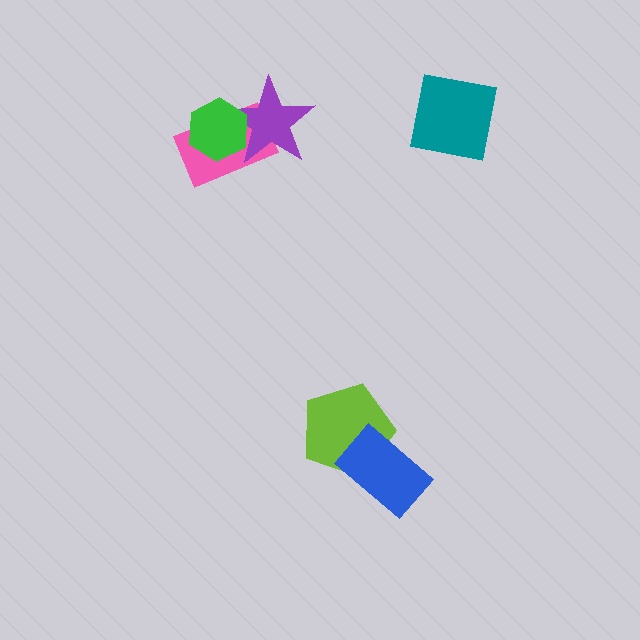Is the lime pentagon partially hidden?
Yes, it is partially covered by another shape.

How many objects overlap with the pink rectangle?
2 objects overlap with the pink rectangle.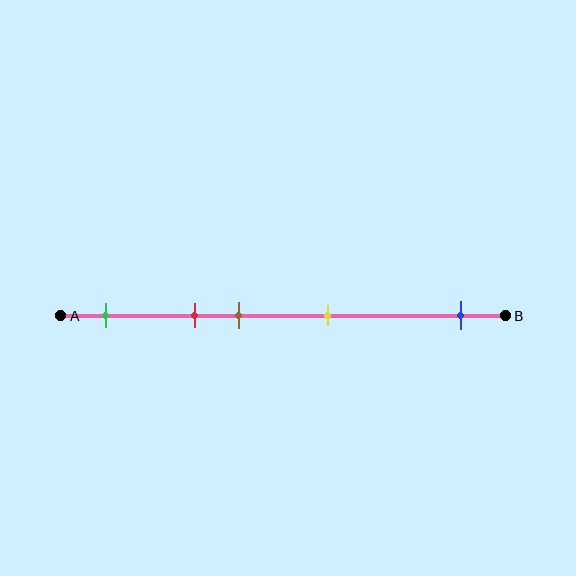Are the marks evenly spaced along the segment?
No, the marks are not evenly spaced.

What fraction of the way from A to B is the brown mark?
The brown mark is approximately 40% (0.4) of the way from A to B.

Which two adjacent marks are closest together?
The red and brown marks are the closest adjacent pair.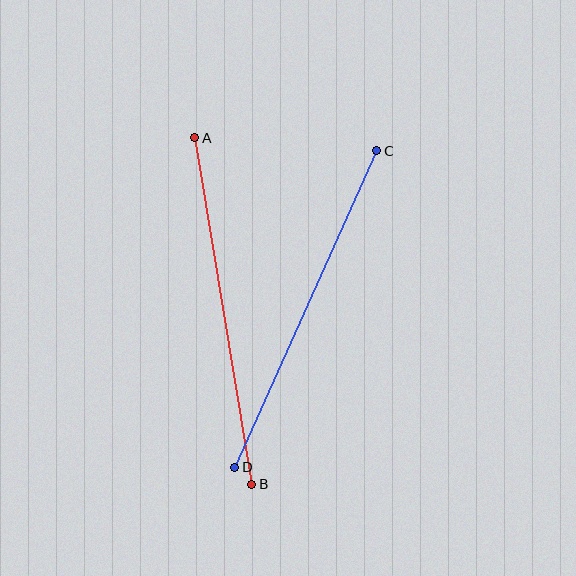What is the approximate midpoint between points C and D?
The midpoint is at approximately (306, 309) pixels.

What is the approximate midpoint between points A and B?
The midpoint is at approximately (223, 311) pixels.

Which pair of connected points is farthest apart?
Points A and B are farthest apart.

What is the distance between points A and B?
The distance is approximately 351 pixels.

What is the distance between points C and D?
The distance is approximately 347 pixels.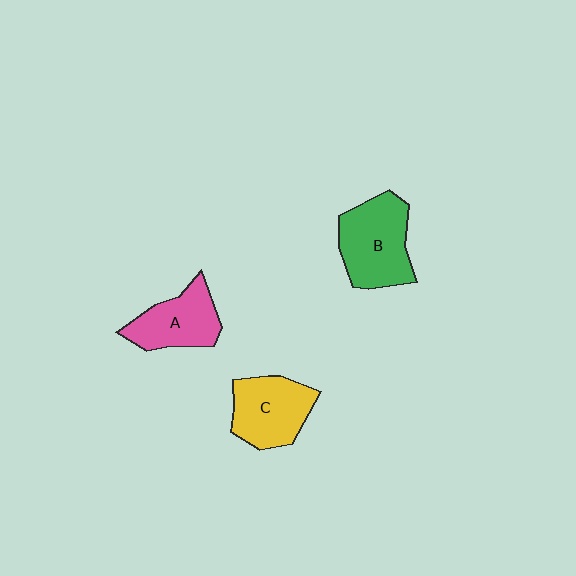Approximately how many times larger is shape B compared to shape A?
Approximately 1.3 times.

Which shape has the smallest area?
Shape A (pink).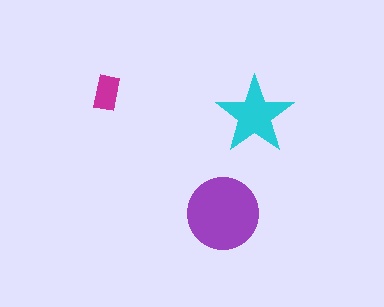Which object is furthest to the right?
The cyan star is rightmost.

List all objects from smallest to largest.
The magenta rectangle, the cyan star, the purple circle.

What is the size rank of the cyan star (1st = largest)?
2nd.